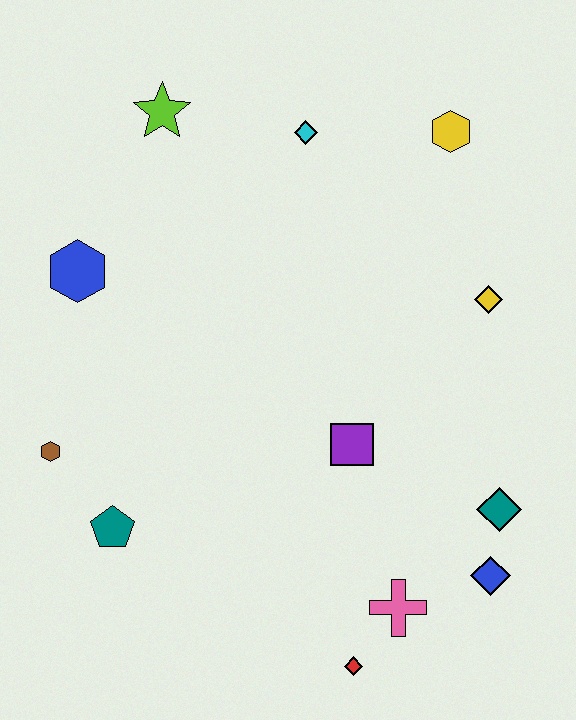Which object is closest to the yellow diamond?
The yellow hexagon is closest to the yellow diamond.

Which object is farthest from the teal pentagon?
The yellow hexagon is farthest from the teal pentagon.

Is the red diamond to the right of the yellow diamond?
No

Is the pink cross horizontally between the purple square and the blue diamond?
Yes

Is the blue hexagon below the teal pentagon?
No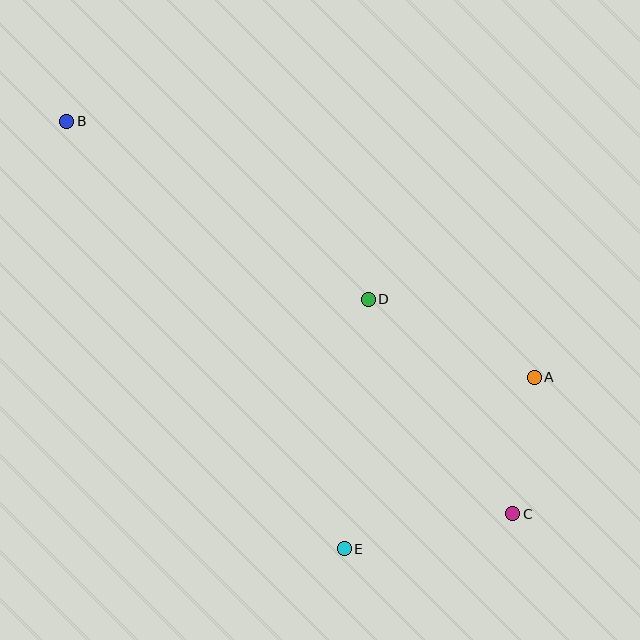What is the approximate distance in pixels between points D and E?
The distance between D and E is approximately 251 pixels.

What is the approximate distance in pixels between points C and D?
The distance between C and D is approximately 259 pixels.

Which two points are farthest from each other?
Points B and C are farthest from each other.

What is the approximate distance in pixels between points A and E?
The distance between A and E is approximately 256 pixels.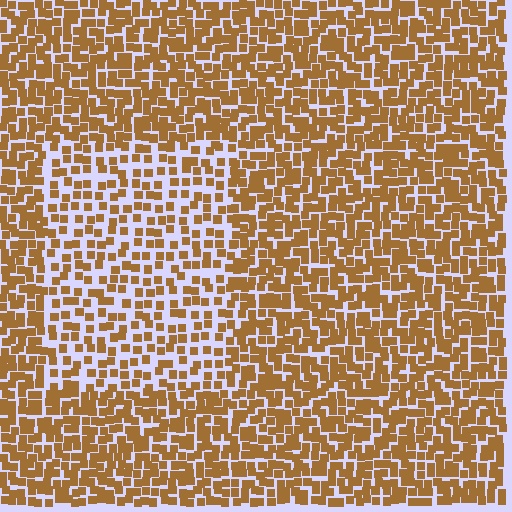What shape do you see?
I see a rectangle.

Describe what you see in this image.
The image contains small brown elements arranged at two different densities. A rectangle-shaped region is visible where the elements are less densely packed than the surrounding area.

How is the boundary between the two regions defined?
The boundary is defined by a change in element density (approximately 1.8x ratio). All elements are the same color, size, and shape.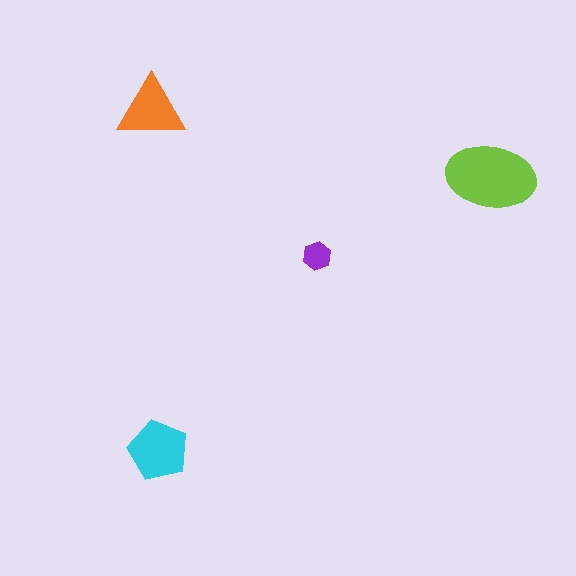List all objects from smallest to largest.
The purple hexagon, the orange triangle, the cyan pentagon, the lime ellipse.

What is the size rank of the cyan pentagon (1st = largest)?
2nd.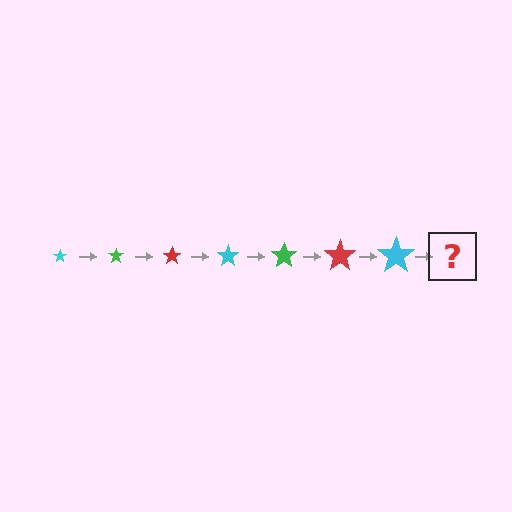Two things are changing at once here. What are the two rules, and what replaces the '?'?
The two rules are that the star grows larger each step and the color cycles through cyan, green, and red. The '?' should be a green star, larger than the previous one.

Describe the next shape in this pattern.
It should be a green star, larger than the previous one.